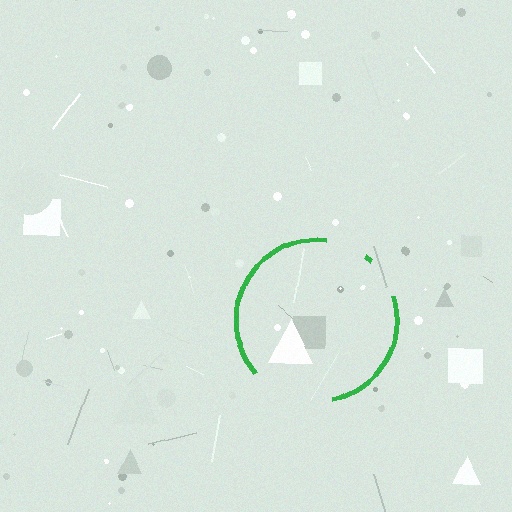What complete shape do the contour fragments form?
The contour fragments form a circle.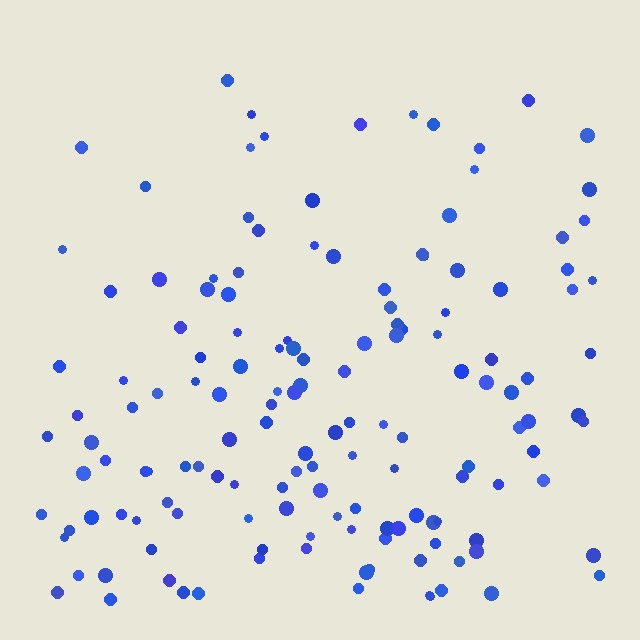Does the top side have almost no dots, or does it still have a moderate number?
Still a moderate number, just noticeably fewer than the bottom.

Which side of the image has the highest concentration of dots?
The bottom.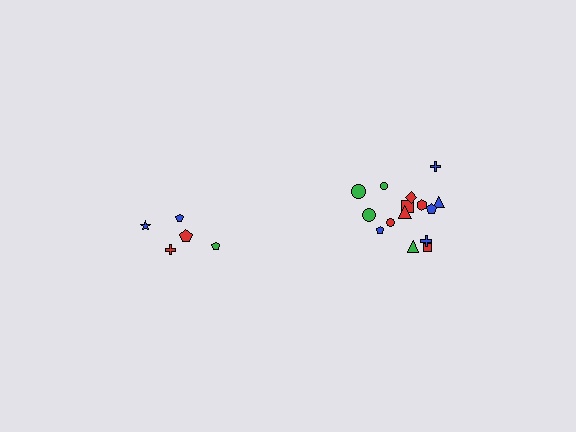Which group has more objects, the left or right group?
The right group.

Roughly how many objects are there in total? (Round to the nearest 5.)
Roughly 20 objects in total.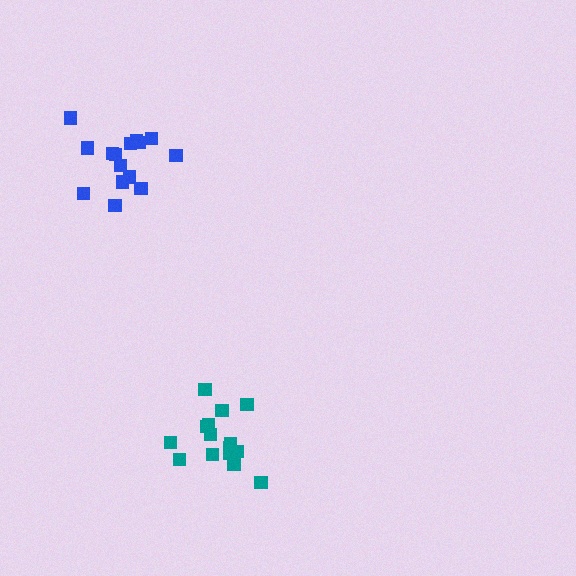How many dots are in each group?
Group 1: 15 dots, Group 2: 15 dots (30 total).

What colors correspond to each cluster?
The clusters are colored: blue, teal.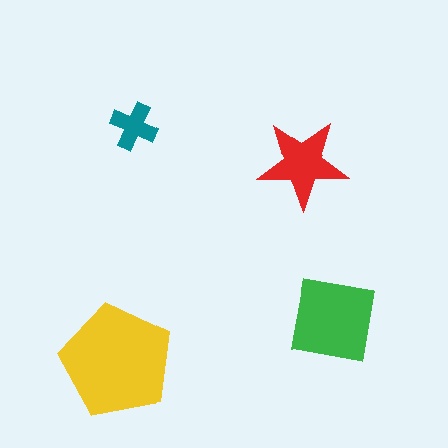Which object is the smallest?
The teal cross.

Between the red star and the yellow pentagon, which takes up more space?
The yellow pentagon.